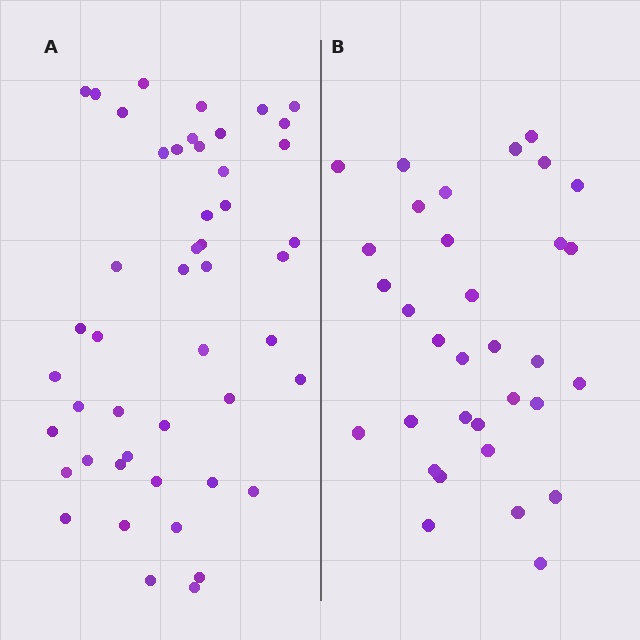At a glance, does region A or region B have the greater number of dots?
Region A (the left region) has more dots.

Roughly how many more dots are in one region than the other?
Region A has approximately 15 more dots than region B.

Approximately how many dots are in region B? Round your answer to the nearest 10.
About 30 dots. (The exact count is 33, which rounds to 30.)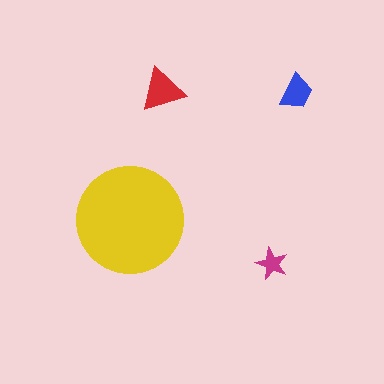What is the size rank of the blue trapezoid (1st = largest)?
3rd.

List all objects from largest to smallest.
The yellow circle, the red triangle, the blue trapezoid, the magenta star.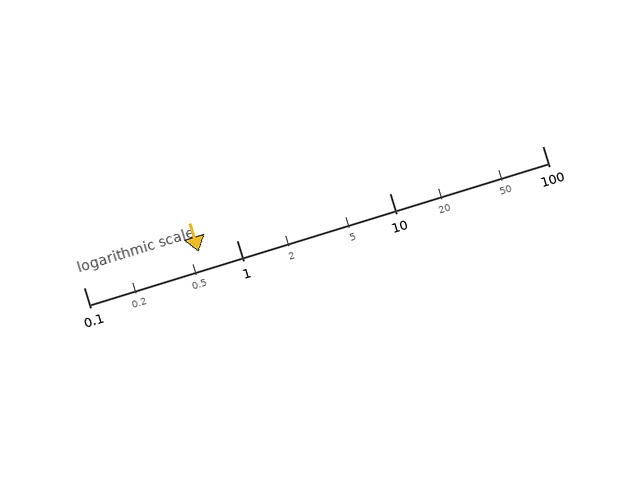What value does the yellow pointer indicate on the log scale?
The pointer indicates approximately 0.57.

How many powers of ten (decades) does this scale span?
The scale spans 3 decades, from 0.1 to 100.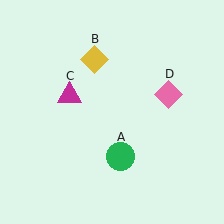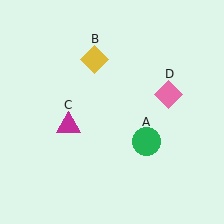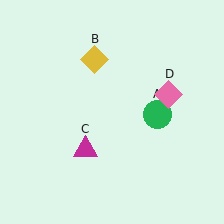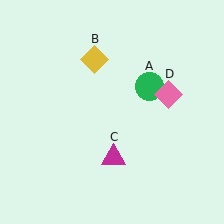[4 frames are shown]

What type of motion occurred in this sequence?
The green circle (object A), magenta triangle (object C) rotated counterclockwise around the center of the scene.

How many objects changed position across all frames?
2 objects changed position: green circle (object A), magenta triangle (object C).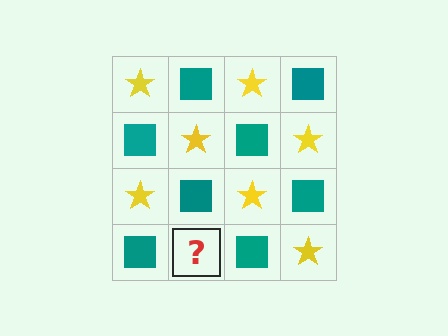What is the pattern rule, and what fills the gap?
The rule is that it alternates yellow star and teal square in a checkerboard pattern. The gap should be filled with a yellow star.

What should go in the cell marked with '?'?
The missing cell should contain a yellow star.